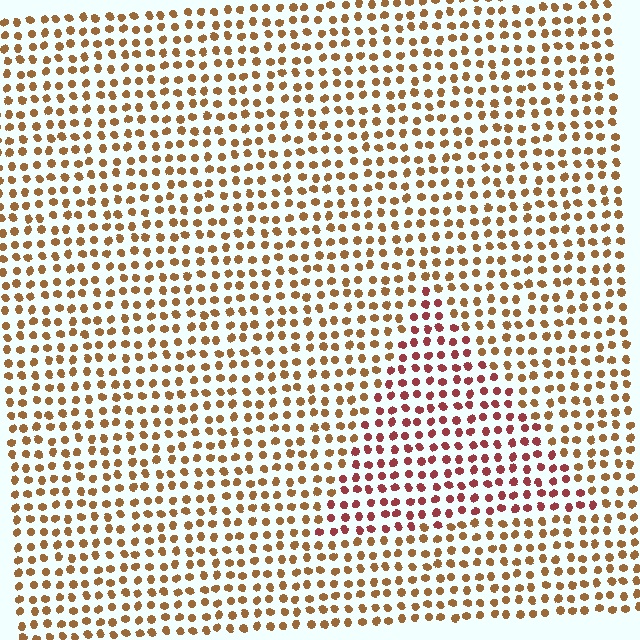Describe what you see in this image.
The image is filled with small brown elements in a uniform arrangement. A triangle-shaped region is visible where the elements are tinted to a slightly different hue, forming a subtle color boundary.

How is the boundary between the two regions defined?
The boundary is defined purely by a slight shift in hue (about 37 degrees). Spacing, size, and orientation are identical on both sides.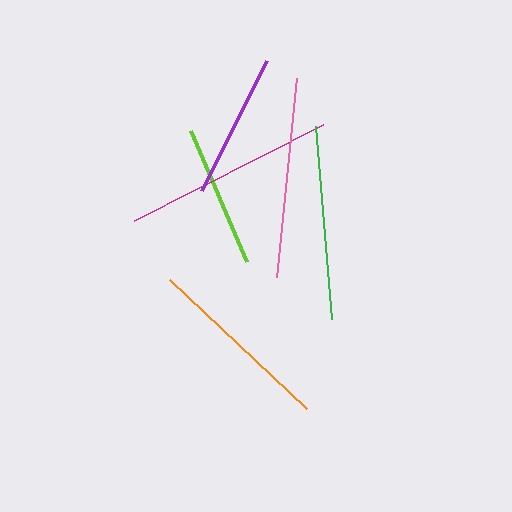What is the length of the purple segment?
The purple segment is approximately 145 pixels long.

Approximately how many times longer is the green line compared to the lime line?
The green line is approximately 1.4 times the length of the lime line.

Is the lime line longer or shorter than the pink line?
The pink line is longer than the lime line.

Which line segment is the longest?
The magenta line is the longest at approximately 213 pixels.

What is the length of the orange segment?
The orange segment is approximately 189 pixels long.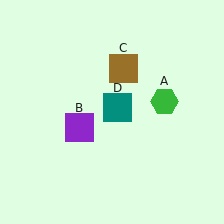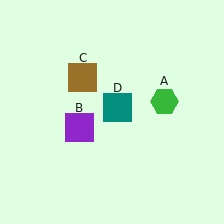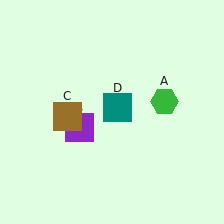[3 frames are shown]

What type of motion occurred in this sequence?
The brown square (object C) rotated counterclockwise around the center of the scene.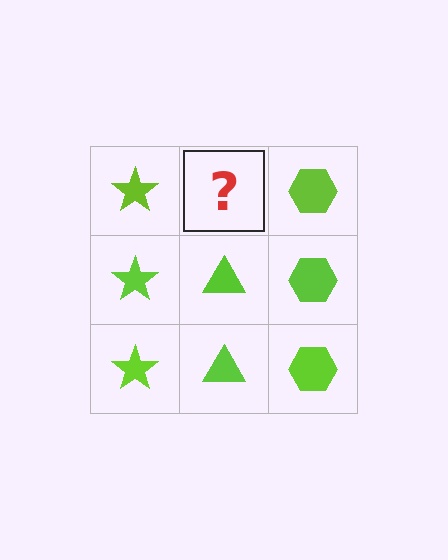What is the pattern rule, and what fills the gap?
The rule is that each column has a consistent shape. The gap should be filled with a lime triangle.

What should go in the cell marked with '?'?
The missing cell should contain a lime triangle.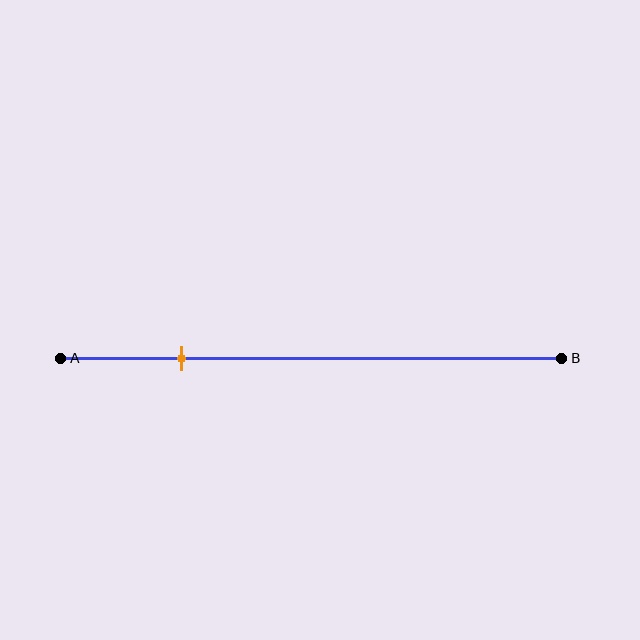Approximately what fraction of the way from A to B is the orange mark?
The orange mark is approximately 25% of the way from A to B.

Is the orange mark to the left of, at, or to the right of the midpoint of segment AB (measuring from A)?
The orange mark is to the left of the midpoint of segment AB.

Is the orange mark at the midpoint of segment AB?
No, the mark is at about 25% from A, not at the 50% midpoint.